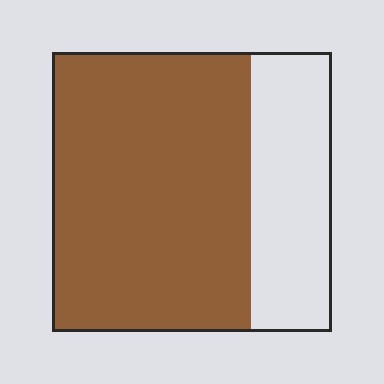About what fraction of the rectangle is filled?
About three quarters (3/4).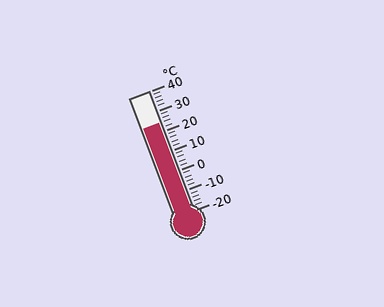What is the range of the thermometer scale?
The thermometer scale ranges from -20°C to 40°C.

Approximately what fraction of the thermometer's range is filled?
The thermometer is filled to approximately 75% of its range.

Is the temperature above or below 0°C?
The temperature is above 0°C.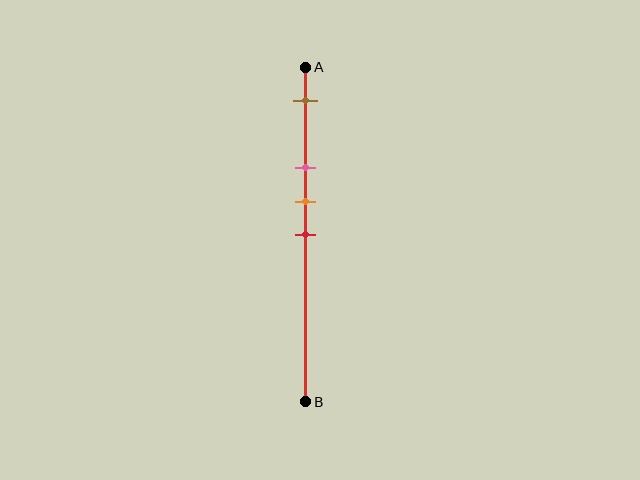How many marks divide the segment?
There are 4 marks dividing the segment.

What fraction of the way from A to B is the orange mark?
The orange mark is approximately 40% (0.4) of the way from A to B.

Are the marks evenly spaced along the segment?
No, the marks are not evenly spaced.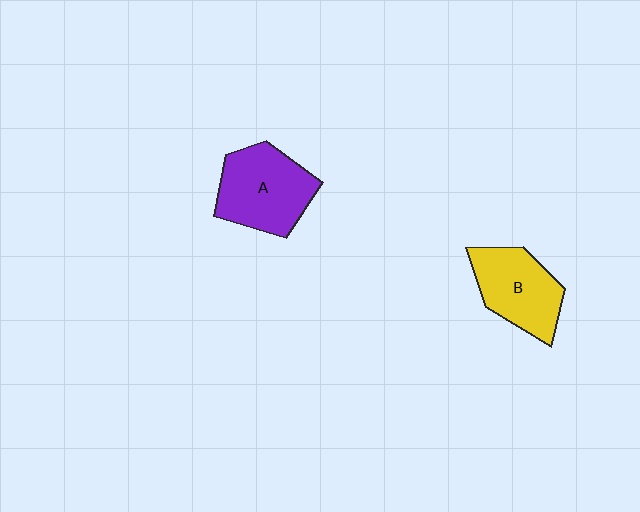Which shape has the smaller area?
Shape B (yellow).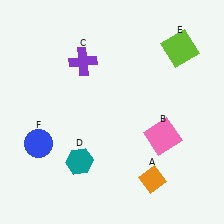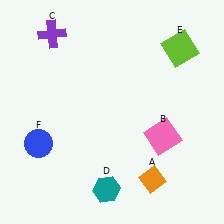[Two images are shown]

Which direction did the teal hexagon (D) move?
The teal hexagon (D) moved down.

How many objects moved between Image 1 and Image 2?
2 objects moved between the two images.